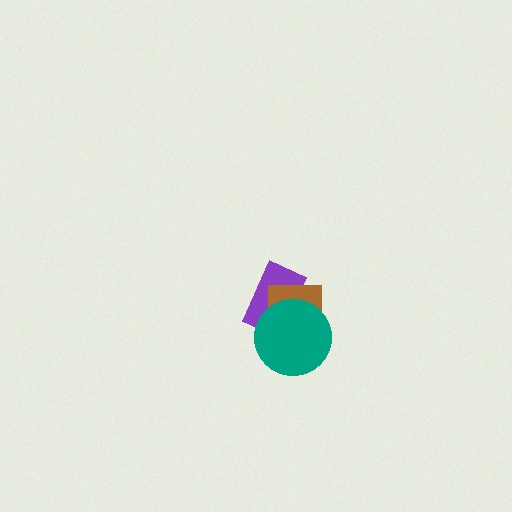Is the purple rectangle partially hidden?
Yes, it is partially covered by another shape.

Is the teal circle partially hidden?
No, no other shape covers it.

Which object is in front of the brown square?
The teal circle is in front of the brown square.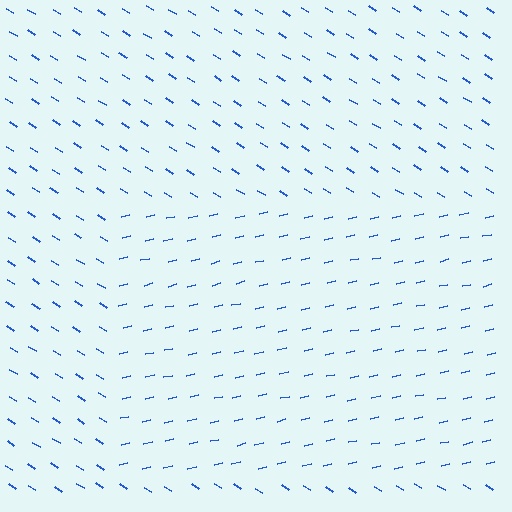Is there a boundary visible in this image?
Yes, there is a texture boundary formed by a change in line orientation.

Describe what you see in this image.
The image is filled with small blue line segments. A rectangle region in the image has lines oriented differently from the surrounding lines, creating a visible texture boundary.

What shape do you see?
I see a rectangle.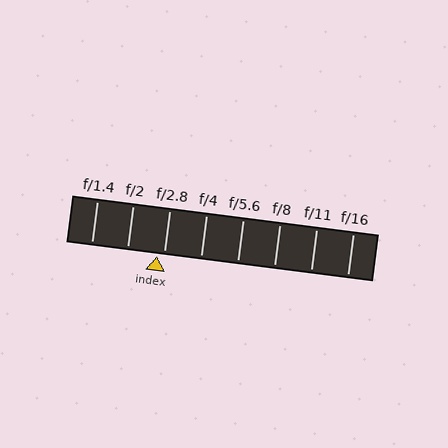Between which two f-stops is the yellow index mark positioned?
The index mark is between f/2 and f/2.8.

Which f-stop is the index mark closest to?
The index mark is closest to f/2.8.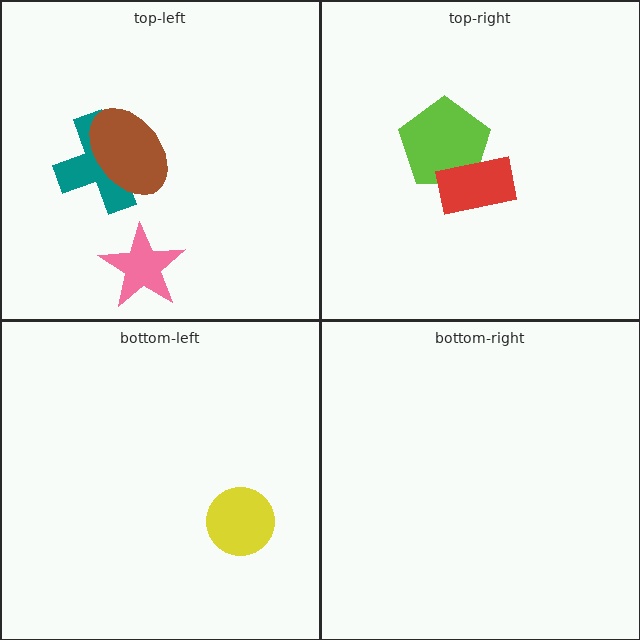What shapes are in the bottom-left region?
The yellow circle.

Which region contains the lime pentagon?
The top-right region.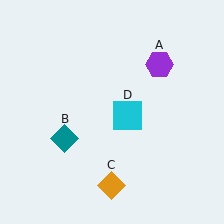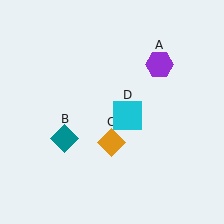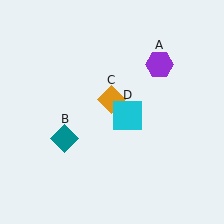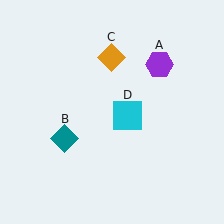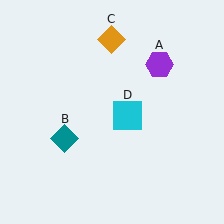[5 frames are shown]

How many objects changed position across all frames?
1 object changed position: orange diamond (object C).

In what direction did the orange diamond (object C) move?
The orange diamond (object C) moved up.